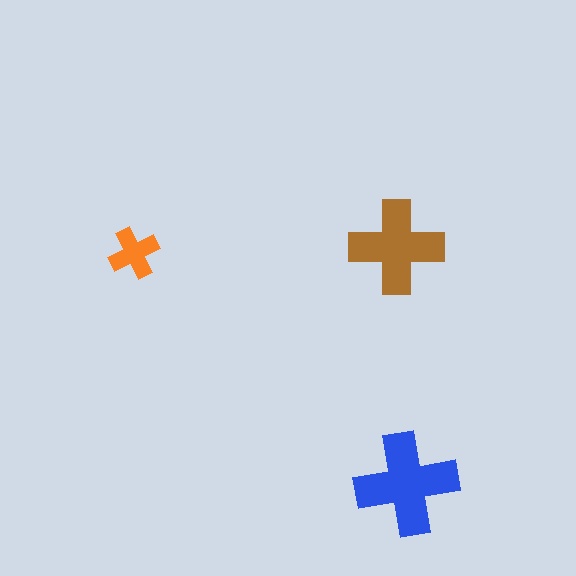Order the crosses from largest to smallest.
the blue one, the brown one, the orange one.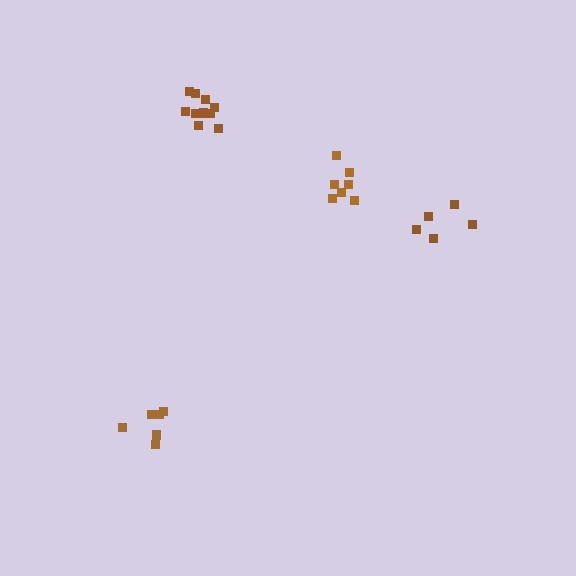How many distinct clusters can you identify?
There are 4 distinct clusters.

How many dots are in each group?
Group 1: 7 dots, Group 2: 10 dots, Group 3: 5 dots, Group 4: 6 dots (28 total).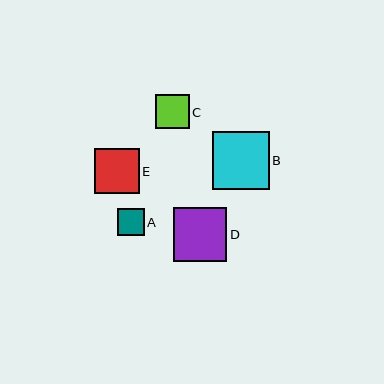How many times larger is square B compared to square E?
Square B is approximately 1.3 times the size of square E.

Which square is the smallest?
Square A is the smallest with a size of approximately 27 pixels.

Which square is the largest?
Square B is the largest with a size of approximately 57 pixels.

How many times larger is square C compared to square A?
Square C is approximately 1.3 times the size of square A.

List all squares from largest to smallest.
From largest to smallest: B, D, E, C, A.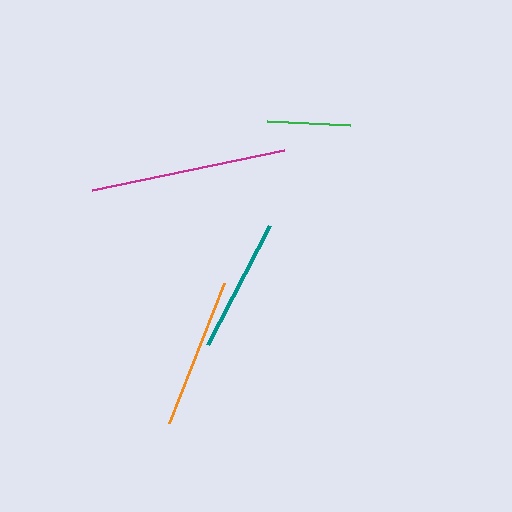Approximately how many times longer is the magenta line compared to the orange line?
The magenta line is approximately 1.3 times the length of the orange line.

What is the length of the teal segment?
The teal segment is approximately 134 pixels long.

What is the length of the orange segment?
The orange segment is approximately 151 pixels long.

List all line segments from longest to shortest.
From longest to shortest: magenta, orange, teal, green.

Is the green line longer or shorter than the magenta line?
The magenta line is longer than the green line.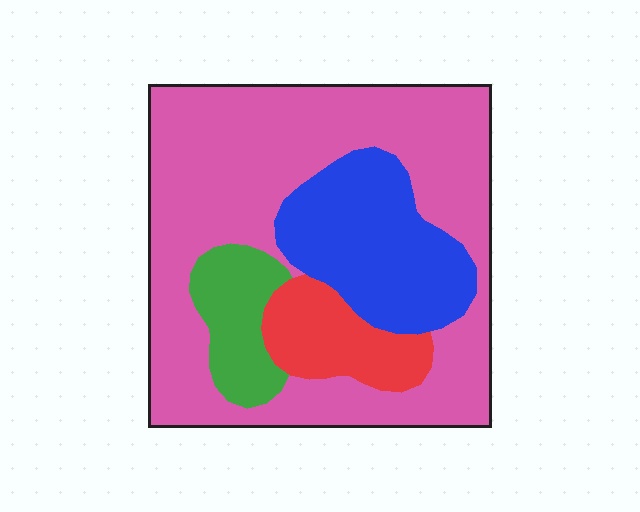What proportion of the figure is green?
Green takes up about one tenth (1/10) of the figure.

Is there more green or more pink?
Pink.